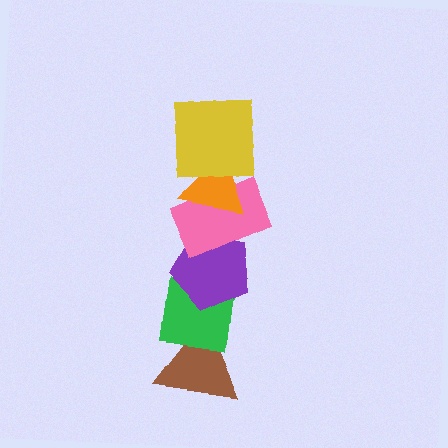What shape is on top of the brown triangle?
The green square is on top of the brown triangle.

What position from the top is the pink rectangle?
The pink rectangle is 3rd from the top.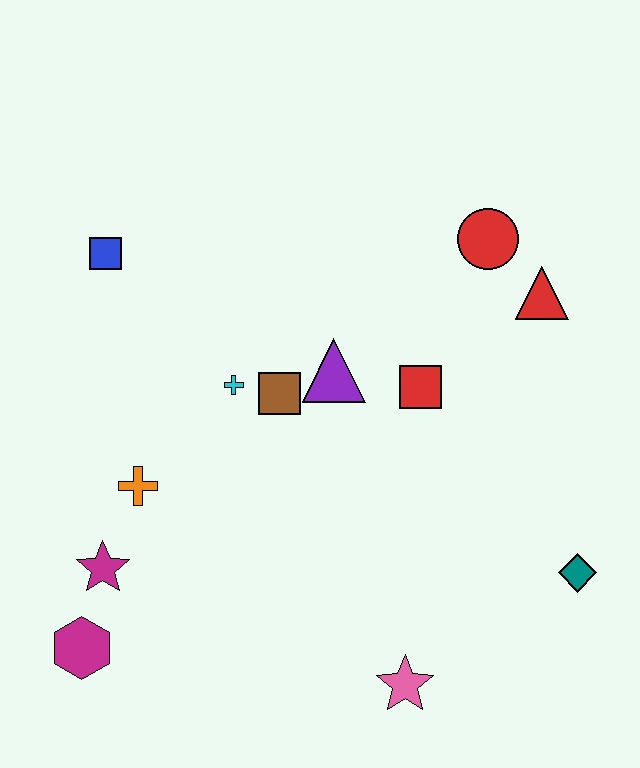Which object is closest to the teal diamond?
The pink star is closest to the teal diamond.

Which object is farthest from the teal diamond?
The blue square is farthest from the teal diamond.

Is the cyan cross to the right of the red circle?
No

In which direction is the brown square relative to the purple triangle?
The brown square is to the left of the purple triangle.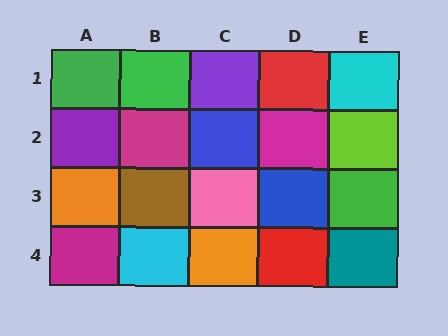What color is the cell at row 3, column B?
Brown.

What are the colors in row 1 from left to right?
Green, green, purple, red, cyan.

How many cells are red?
2 cells are red.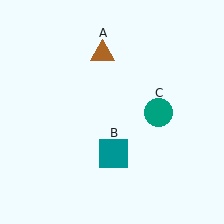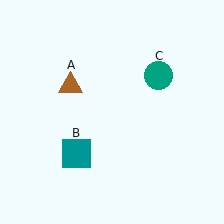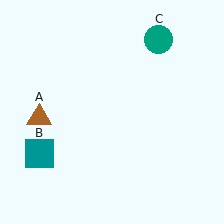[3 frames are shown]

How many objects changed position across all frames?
3 objects changed position: brown triangle (object A), teal square (object B), teal circle (object C).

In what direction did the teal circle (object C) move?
The teal circle (object C) moved up.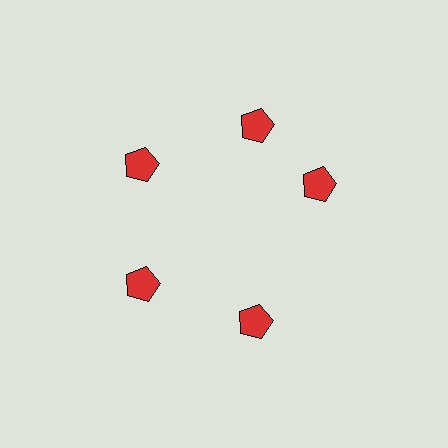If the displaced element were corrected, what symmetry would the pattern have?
It would have 5-fold rotational symmetry — the pattern would map onto itself every 72 degrees.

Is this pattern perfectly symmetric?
No. The 5 red pentagons are arranged in a ring, but one element near the 3 o'clock position is rotated out of alignment along the ring, breaking the 5-fold rotational symmetry.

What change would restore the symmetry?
The symmetry would be restored by rotating it back into even spacing with its neighbors so that all 5 pentagons sit at equal angles and equal distance from the center.